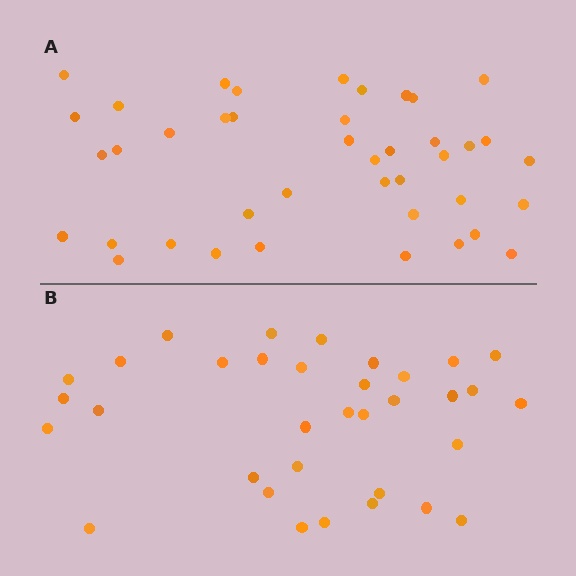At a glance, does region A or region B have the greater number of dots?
Region A (the top region) has more dots.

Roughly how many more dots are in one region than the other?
Region A has roughly 8 or so more dots than region B.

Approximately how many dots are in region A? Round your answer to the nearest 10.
About 40 dots. (The exact count is 41, which rounds to 40.)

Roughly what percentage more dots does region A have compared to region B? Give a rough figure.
About 20% more.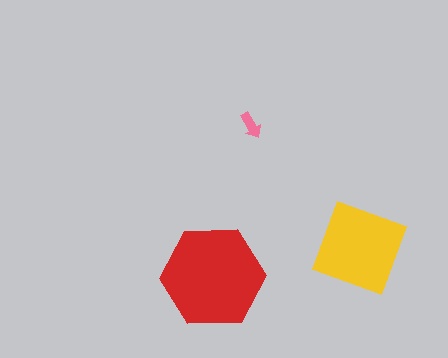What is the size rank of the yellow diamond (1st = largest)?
2nd.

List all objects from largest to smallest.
The red hexagon, the yellow diamond, the pink arrow.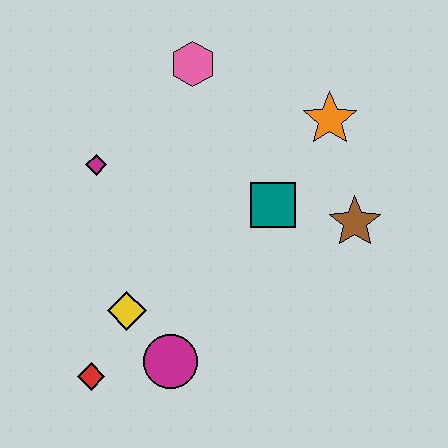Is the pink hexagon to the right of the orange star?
No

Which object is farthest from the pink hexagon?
The red diamond is farthest from the pink hexagon.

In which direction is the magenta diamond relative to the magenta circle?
The magenta diamond is above the magenta circle.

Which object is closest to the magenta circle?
The yellow diamond is closest to the magenta circle.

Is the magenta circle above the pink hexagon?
No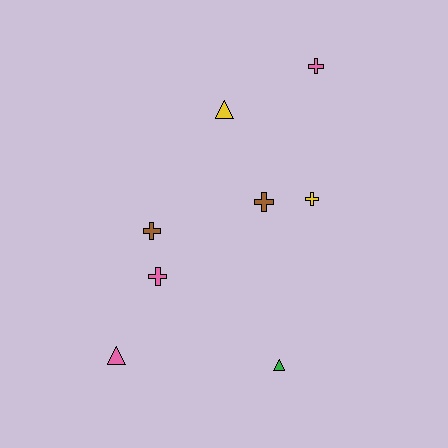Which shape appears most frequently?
Cross, with 5 objects.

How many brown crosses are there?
There are 2 brown crosses.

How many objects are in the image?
There are 8 objects.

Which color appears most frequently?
Pink, with 3 objects.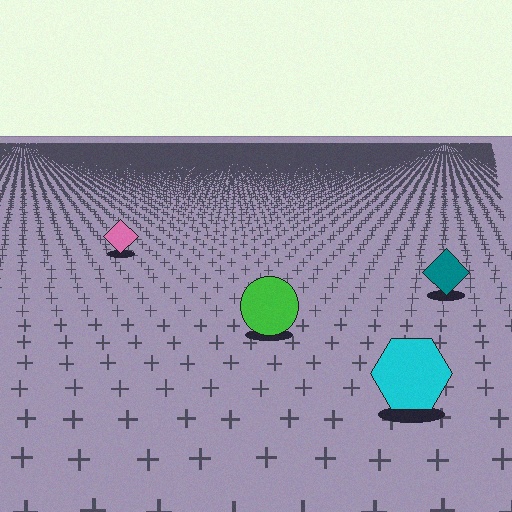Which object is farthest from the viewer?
The pink diamond is farthest from the viewer. It appears smaller and the ground texture around it is denser.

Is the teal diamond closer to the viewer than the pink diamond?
Yes. The teal diamond is closer — you can tell from the texture gradient: the ground texture is coarser near it.